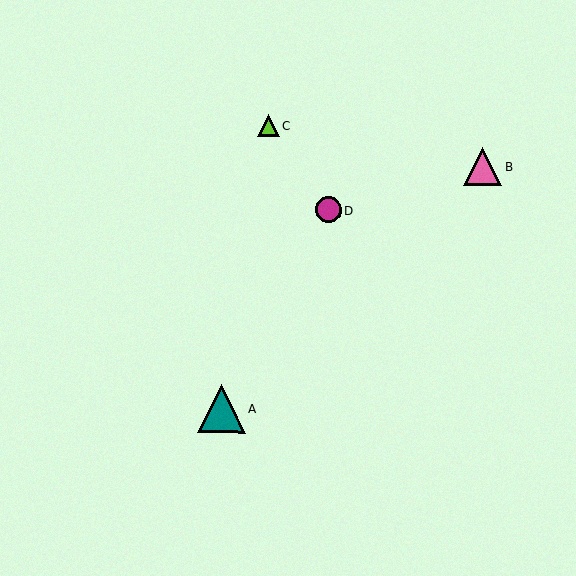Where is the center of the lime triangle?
The center of the lime triangle is at (268, 126).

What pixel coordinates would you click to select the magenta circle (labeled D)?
Click at (328, 210) to select the magenta circle D.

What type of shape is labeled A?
Shape A is a teal triangle.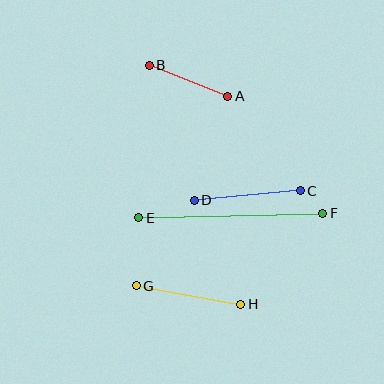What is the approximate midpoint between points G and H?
The midpoint is at approximately (188, 295) pixels.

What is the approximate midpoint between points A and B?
The midpoint is at approximately (189, 81) pixels.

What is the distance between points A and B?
The distance is approximately 85 pixels.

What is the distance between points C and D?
The distance is approximately 106 pixels.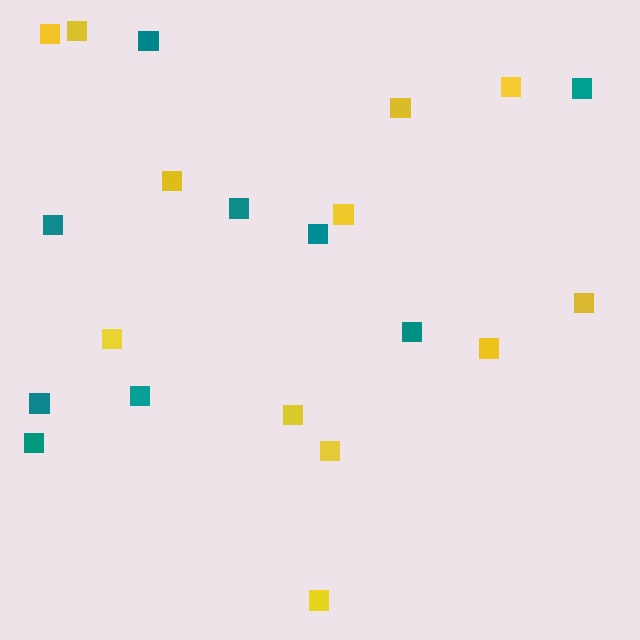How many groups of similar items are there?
There are 2 groups: one group of yellow squares (12) and one group of teal squares (9).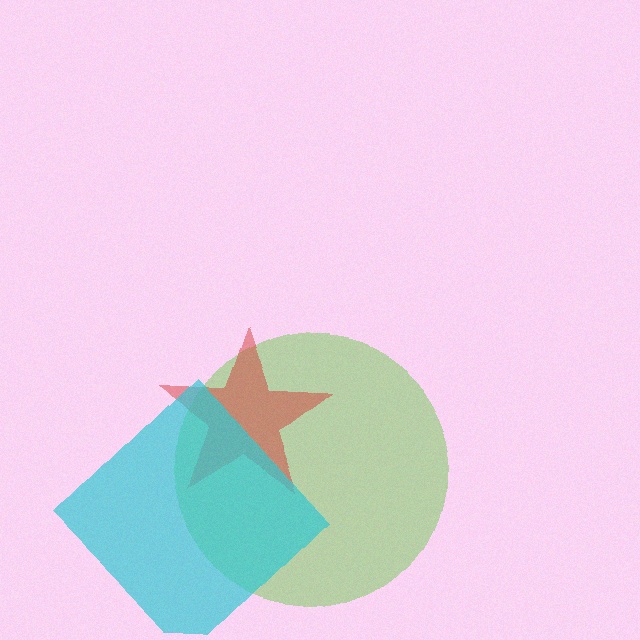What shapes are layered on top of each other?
The layered shapes are: a lime circle, a red star, a cyan diamond.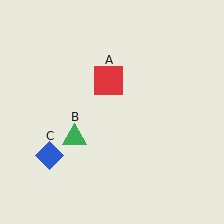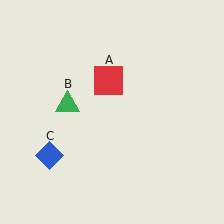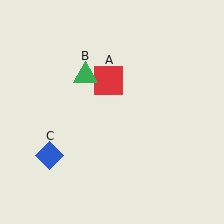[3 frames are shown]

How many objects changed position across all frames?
1 object changed position: green triangle (object B).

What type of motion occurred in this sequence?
The green triangle (object B) rotated clockwise around the center of the scene.